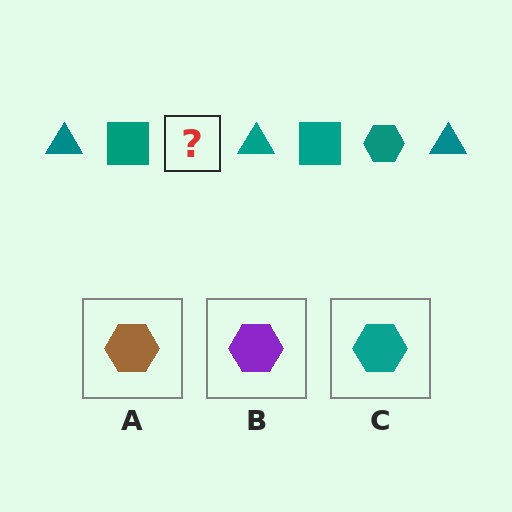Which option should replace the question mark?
Option C.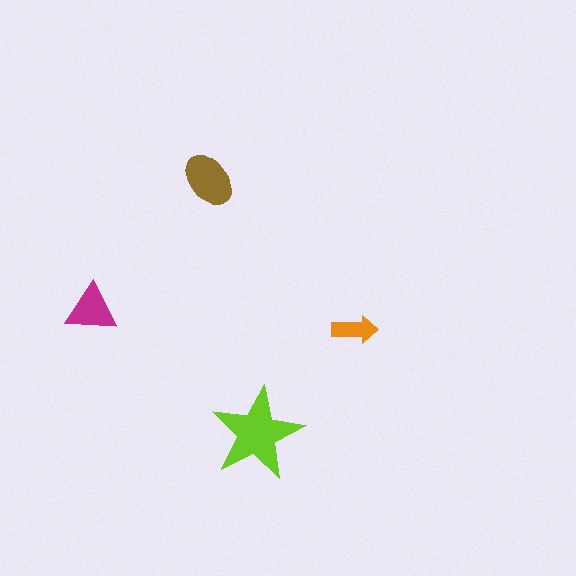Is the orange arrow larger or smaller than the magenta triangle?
Smaller.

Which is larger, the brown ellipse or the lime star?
The lime star.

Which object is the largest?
The lime star.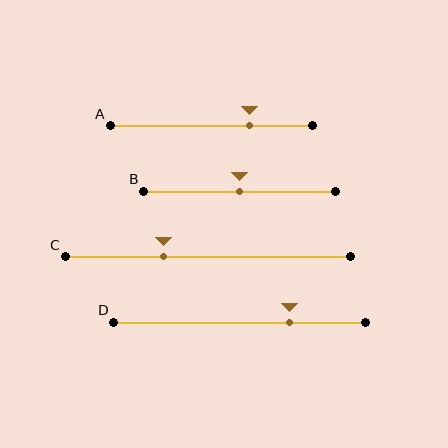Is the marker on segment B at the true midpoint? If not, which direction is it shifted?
Yes, the marker on segment B is at the true midpoint.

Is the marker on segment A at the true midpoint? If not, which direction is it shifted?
No, the marker on segment A is shifted to the right by about 19% of the segment length.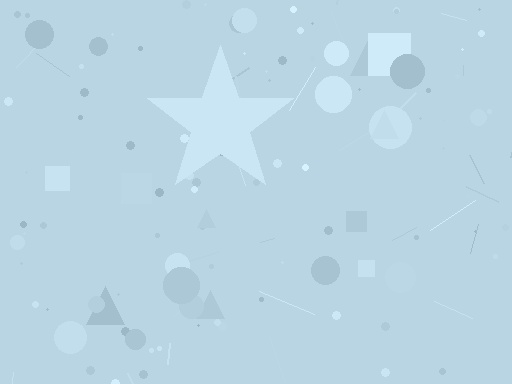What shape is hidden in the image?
A star is hidden in the image.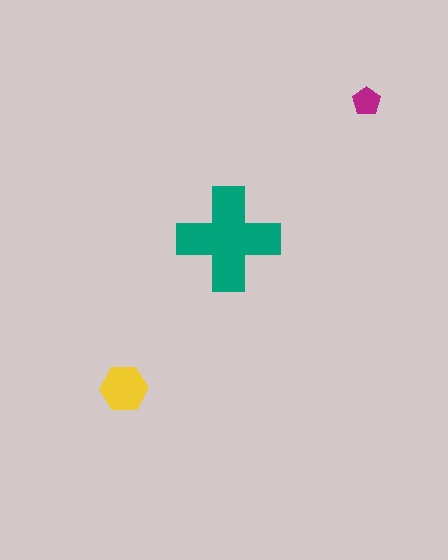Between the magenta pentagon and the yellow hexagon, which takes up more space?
The yellow hexagon.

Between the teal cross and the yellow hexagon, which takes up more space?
The teal cross.